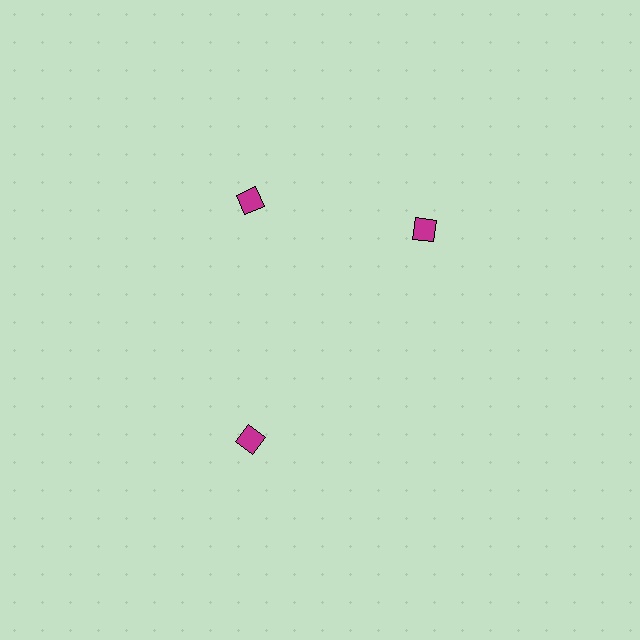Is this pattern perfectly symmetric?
No. The 3 magenta diamonds are arranged in a ring, but one element near the 3 o'clock position is rotated out of alignment along the ring, breaking the 3-fold rotational symmetry.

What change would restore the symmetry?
The symmetry would be restored by rotating it back into even spacing with its neighbors so that all 3 diamonds sit at equal angles and equal distance from the center.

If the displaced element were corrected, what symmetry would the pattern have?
It would have 3-fold rotational symmetry — the pattern would map onto itself every 120 degrees.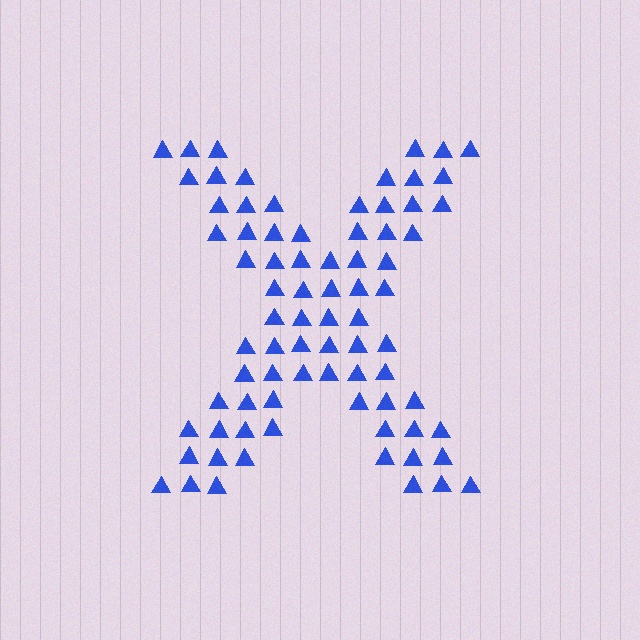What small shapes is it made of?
It is made of small triangles.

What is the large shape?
The large shape is the letter X.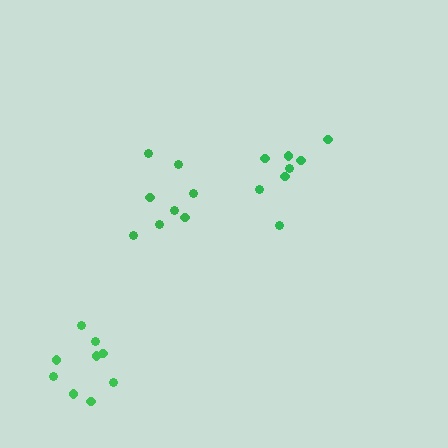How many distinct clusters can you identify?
There are 3 distinct clusters.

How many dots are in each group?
Group 1: 9 dots, Group 2: 8 dots, Group 3: 8 dots (25 total).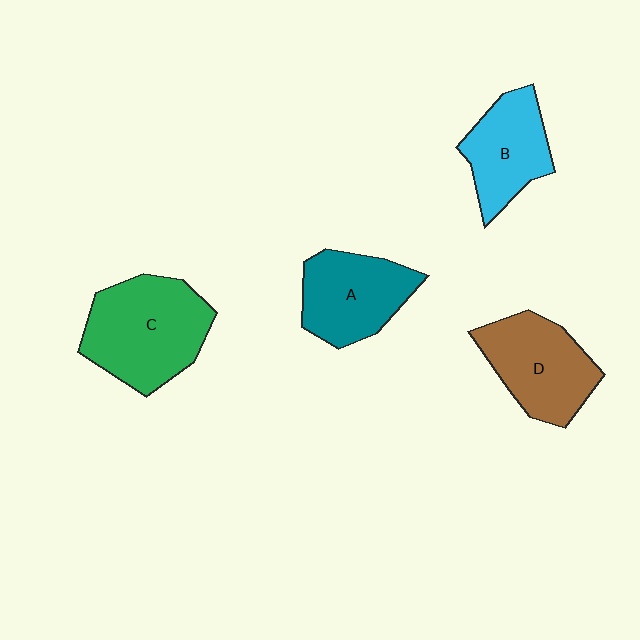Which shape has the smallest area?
Shape B (cyan).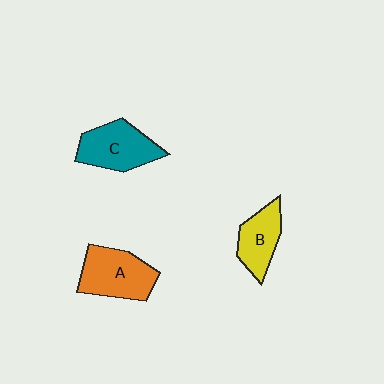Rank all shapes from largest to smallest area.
From largest to smallest: A (orange), C (teal), B (yellow).